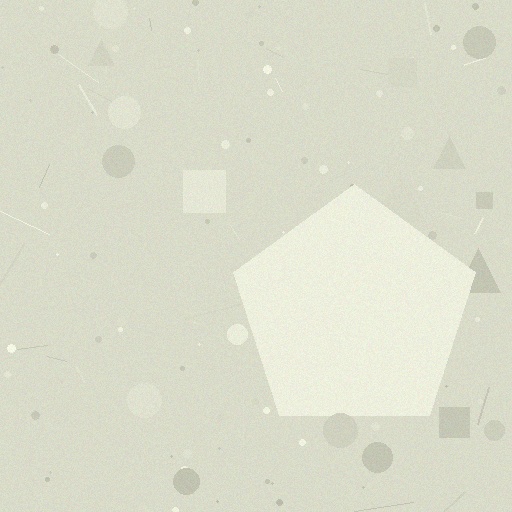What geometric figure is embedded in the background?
A pentagon is embedded in the background.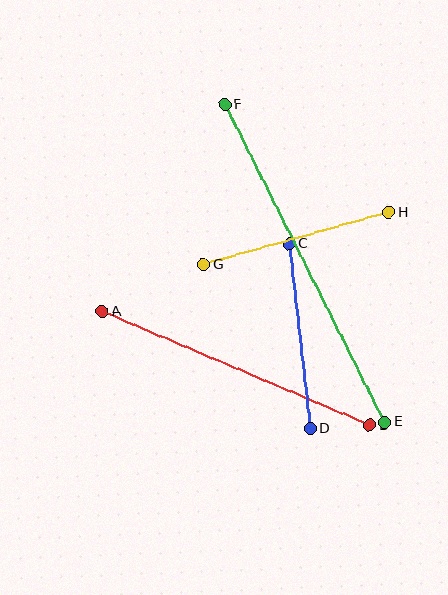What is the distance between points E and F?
The distance is approximately 355 pixels.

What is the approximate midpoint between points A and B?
The midpoint is at approximately (236, 368) pixels.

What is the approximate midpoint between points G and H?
The midpoint is at approximately (296, 238) pixels.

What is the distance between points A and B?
The distance is approximately 291 pixels.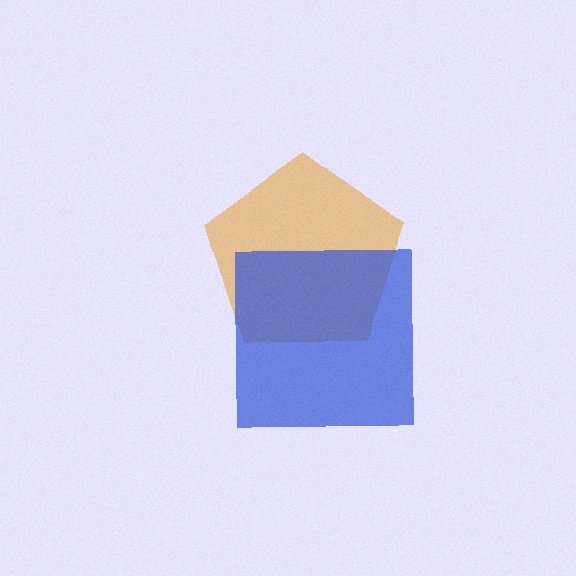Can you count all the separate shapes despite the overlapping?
Yes, there are 2 separate shapes.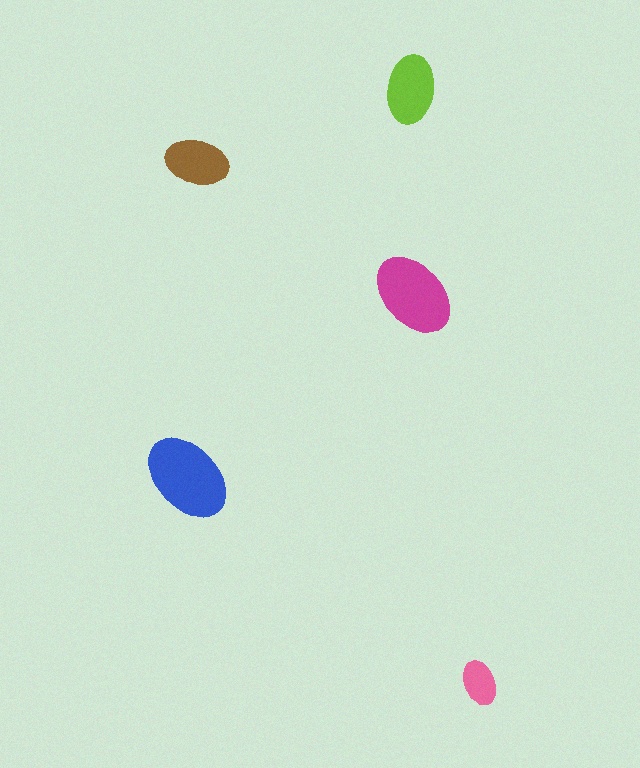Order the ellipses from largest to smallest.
the blue one, the magenta one, the lime one, the brown one, the pink one.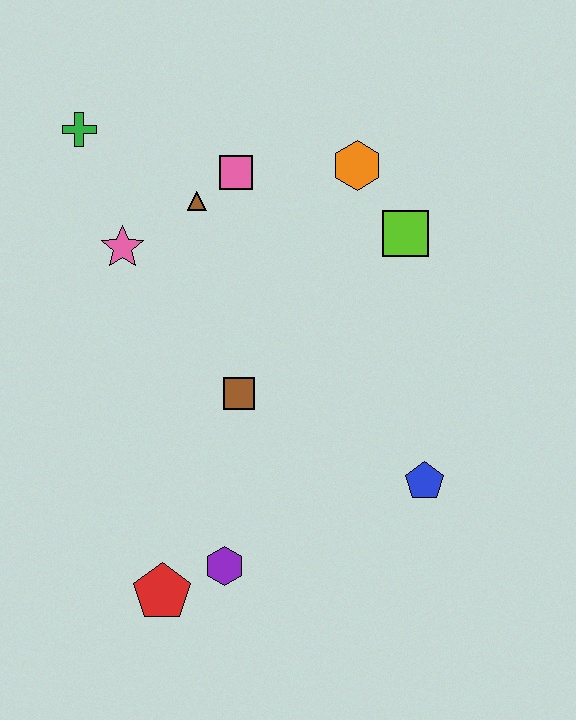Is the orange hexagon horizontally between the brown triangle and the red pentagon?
No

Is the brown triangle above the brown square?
Yes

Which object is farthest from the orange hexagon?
The red pentagon is farthest from the orange hexagon.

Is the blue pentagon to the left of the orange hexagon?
No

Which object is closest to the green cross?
The pink star is closest to the green cross.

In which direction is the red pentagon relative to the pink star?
The red pentagon is below the pink star.